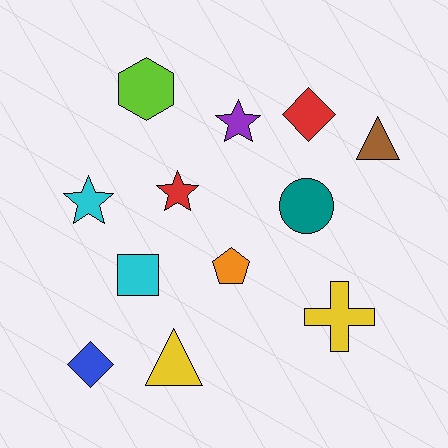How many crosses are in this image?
There is 1 cross.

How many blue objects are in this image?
There is 1 blue object.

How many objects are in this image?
There are 12 objects.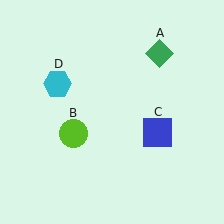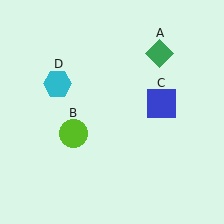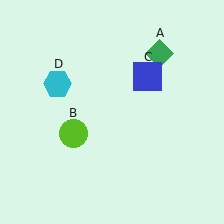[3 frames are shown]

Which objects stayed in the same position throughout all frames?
Green diamond (object A) and lime circle (object B) and cyan hexagon (object D) remained stationary.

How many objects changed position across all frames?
1 object changed position: blue square (object C).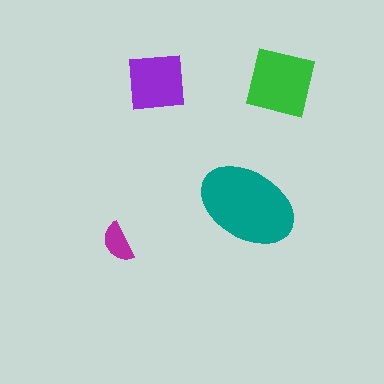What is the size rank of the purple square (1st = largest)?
3rd.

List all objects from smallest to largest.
The magenta semicircle, the purple square, the green square, the teal ellipse.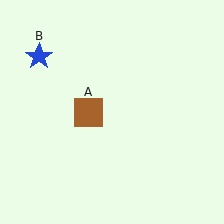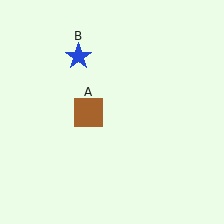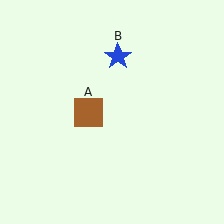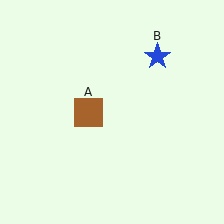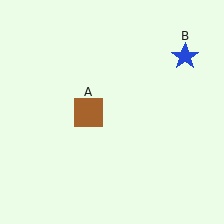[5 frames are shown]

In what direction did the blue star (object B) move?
The blue star (object B) moved right.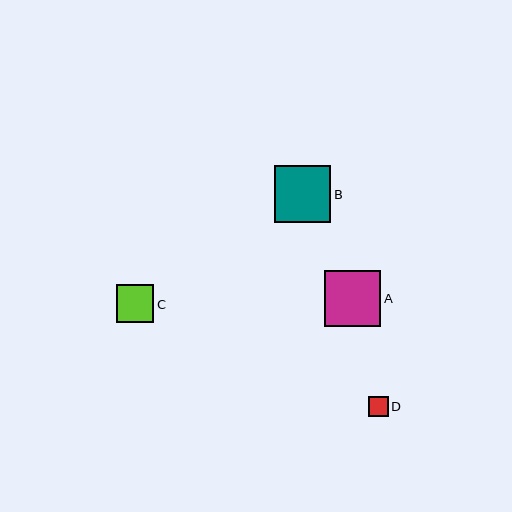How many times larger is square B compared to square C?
Square B is approximately 1.5 times the size of square C.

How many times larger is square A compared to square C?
Square A is approximately 1.5 times the size of square C.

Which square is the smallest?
Square D is the smallest with a size of approximately 19 pixels.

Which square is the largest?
Square B is the largest with a size of approximately 56 pixels.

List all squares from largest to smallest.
From largest to smallest: B, A, C, D.